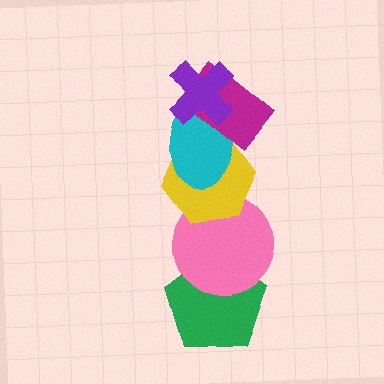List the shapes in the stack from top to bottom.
From top to bottom: the purple cross, the magenta rectangle, the cyan ellipse, the yellow hexagon, the pink circle, the green pentagon.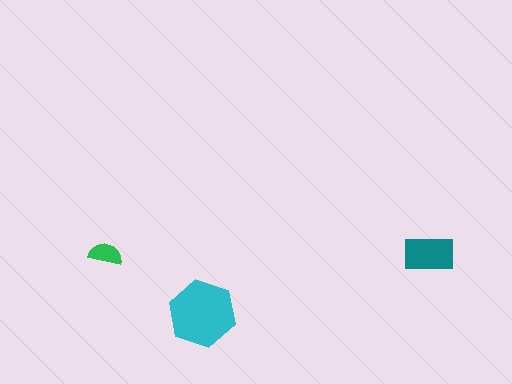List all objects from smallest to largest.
The green semicircle, the teal rectangle, the cyan hexagon.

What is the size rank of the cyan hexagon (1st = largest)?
1st.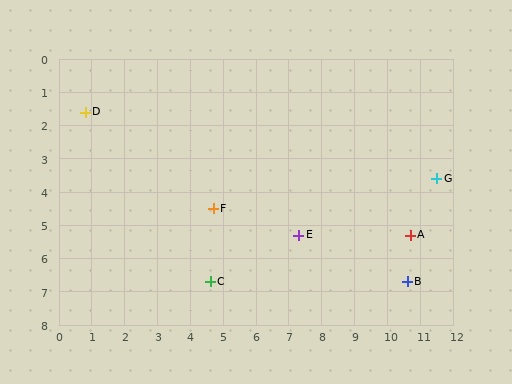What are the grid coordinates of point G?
Point G is at approximately (11.5, 3.6).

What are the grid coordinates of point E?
Point E is at approximately (7.3, 5.3).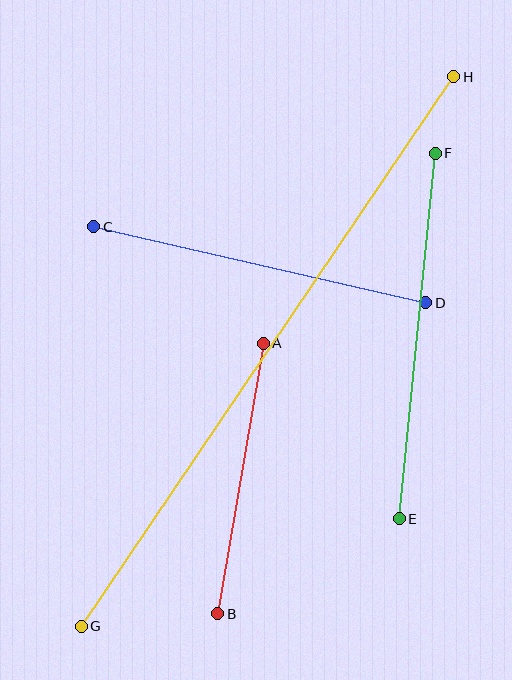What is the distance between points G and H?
The distance is approximately 664 pixels.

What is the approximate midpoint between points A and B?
The midpoint is at approximately (240, 479) pixels.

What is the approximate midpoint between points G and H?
The midpoint is at approximately (268, 352) pixels.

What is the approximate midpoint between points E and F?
The midpoint is at approximately (417, 336) pixels.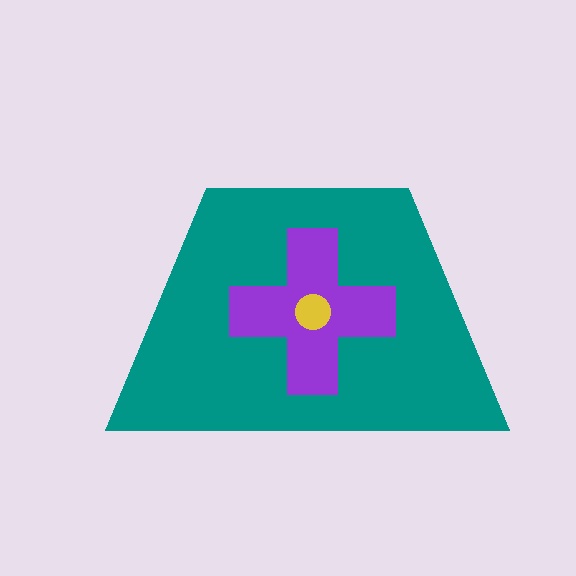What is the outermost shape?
The teal trapezoid.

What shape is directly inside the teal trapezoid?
The purple cross.